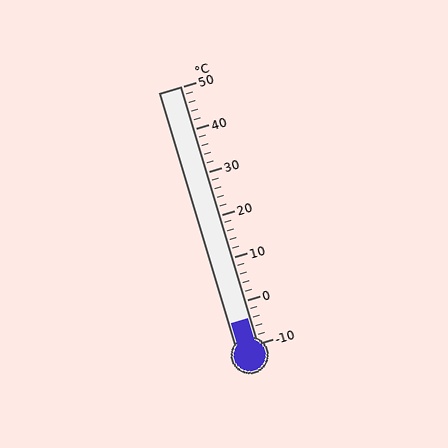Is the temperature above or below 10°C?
The temperature is below 10°C.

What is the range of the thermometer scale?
The thermometer scale ranges from -10°C to 50°C.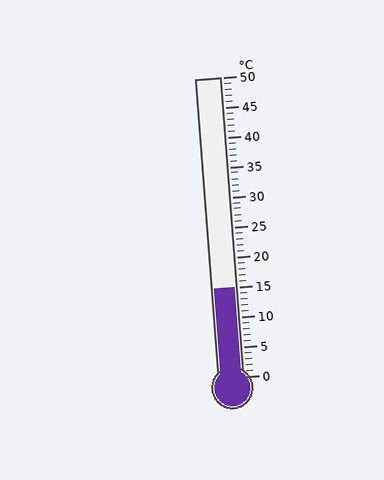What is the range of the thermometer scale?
The thermometer scale ranges from 0°C to 50°C.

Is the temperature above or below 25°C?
The temperature is below 25°C.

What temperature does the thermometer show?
The thermometer shows approximately 15°C.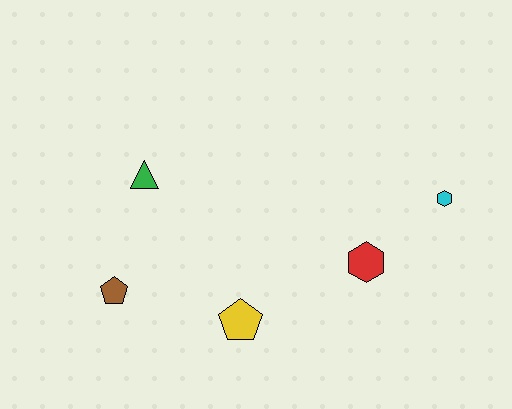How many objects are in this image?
There are 5 objects.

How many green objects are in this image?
There is 1 green object.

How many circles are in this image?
There are no circles.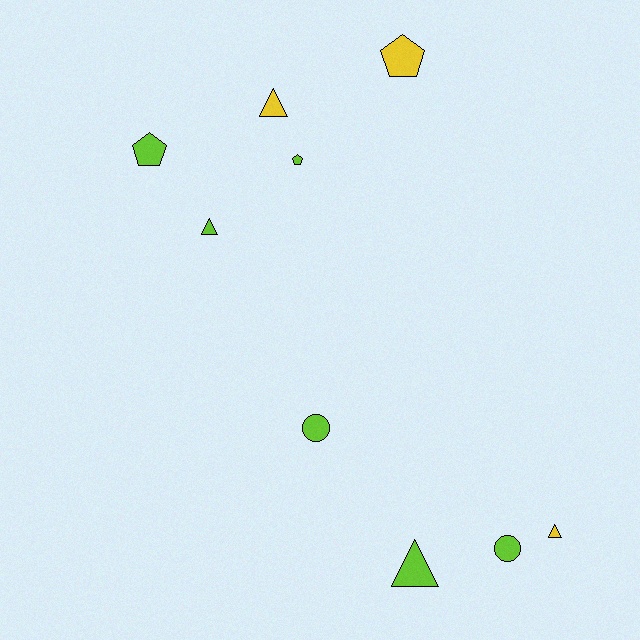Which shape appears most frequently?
Triangle, with 4 objects.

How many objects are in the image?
There are 9 objects.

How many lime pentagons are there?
There are 2 lime pentagons.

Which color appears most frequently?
Lime, with 6 objects.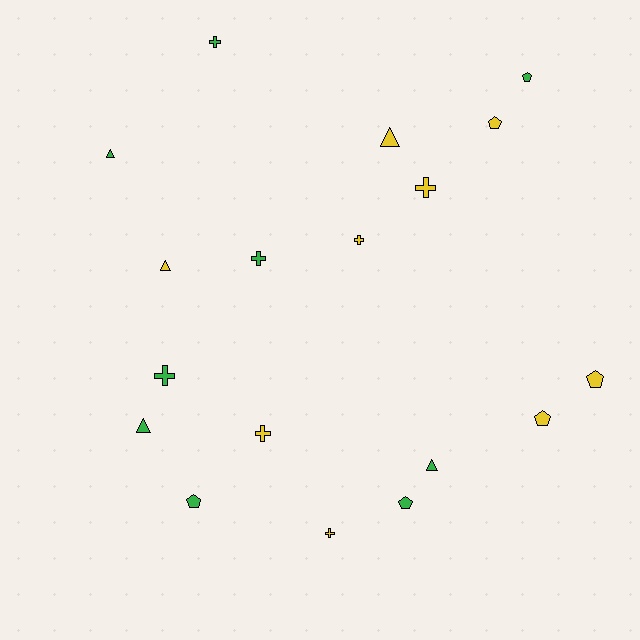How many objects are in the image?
There are 18 objects.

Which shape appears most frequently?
Cross, with 7 objects.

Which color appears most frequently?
Yellow, with 9 objects.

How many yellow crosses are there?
There are 4 yellow crosses.